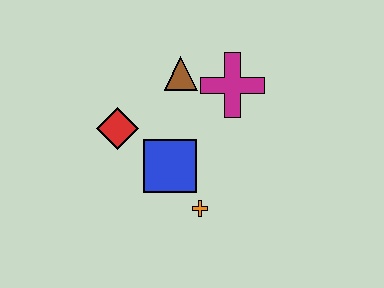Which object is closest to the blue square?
The orange cross is closest to the blue square.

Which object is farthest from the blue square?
The magenta cross is farthest from the blue square.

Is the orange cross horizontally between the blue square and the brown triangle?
No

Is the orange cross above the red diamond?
No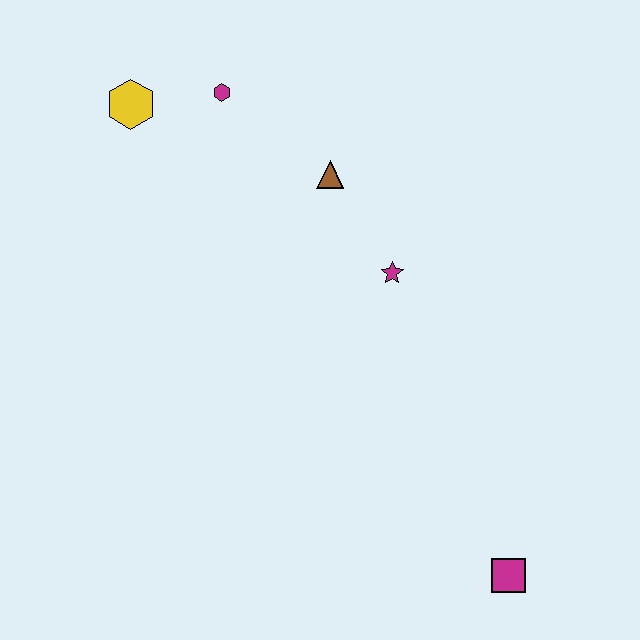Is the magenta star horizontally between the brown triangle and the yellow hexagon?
No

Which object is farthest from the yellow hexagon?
The magenta square is farthest from the yellow hexagon.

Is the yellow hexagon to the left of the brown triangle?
Yes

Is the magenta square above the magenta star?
No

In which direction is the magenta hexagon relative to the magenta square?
The magenta hexagon is above the magenta square.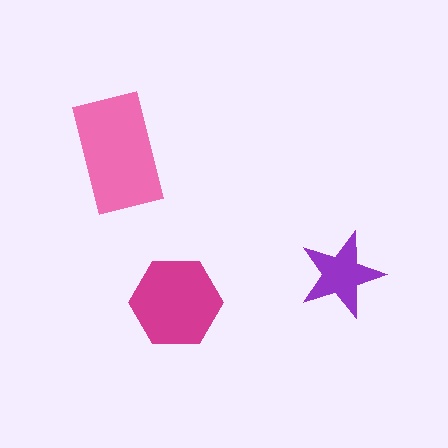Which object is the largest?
The pink rectangle.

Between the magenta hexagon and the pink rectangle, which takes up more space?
The pink rectangle.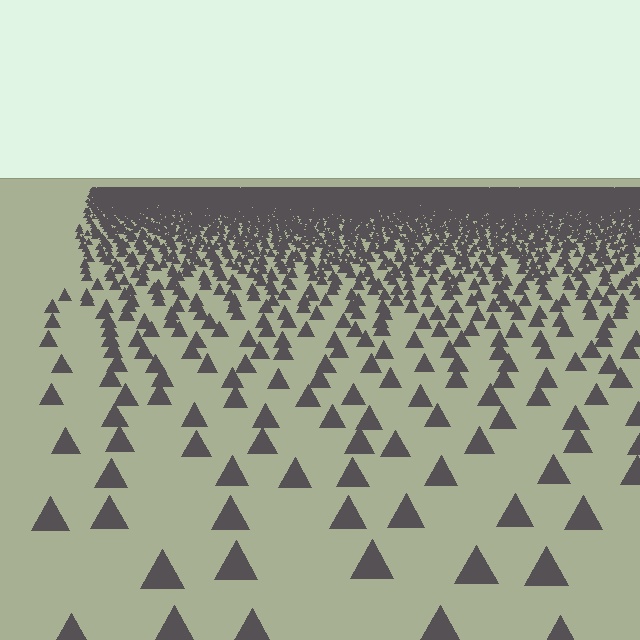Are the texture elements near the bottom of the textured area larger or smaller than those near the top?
Larger. Near the bottom, elements are closer to the viewer and appear at a bigger on-screen size.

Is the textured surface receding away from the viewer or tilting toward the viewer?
The surface is receding away from the viewer. Texture elements get smaller and denser toward the top.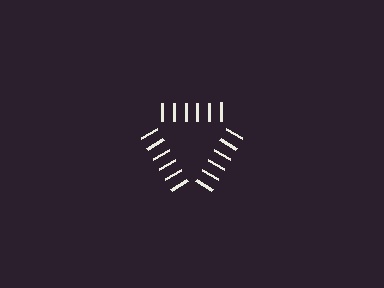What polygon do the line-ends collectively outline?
An illusory triangle — the line segments terminate on its edges but no continuous stroke is drawn.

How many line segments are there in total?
18 — 6 along each of the 3 edges.